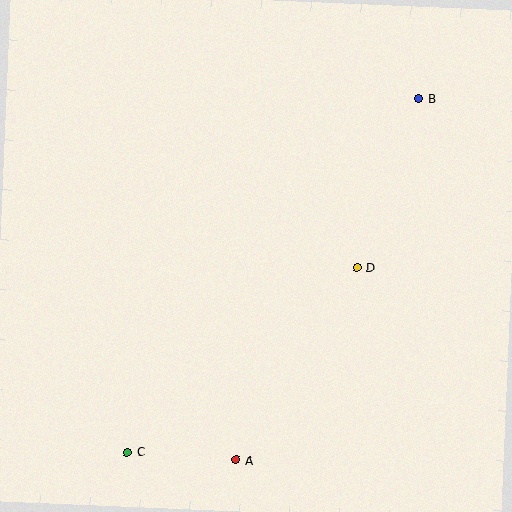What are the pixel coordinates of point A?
Point A is at (236, 460).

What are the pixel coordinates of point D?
Point D is at (357, 267).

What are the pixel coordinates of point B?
Point B is at (418, 98).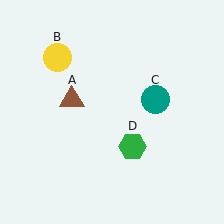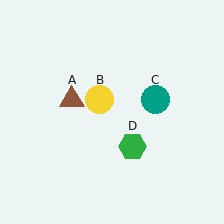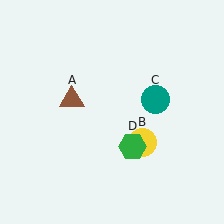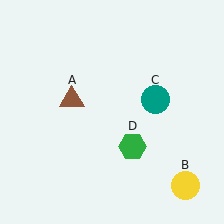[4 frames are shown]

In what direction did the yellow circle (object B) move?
The yellow circle (object B) moved down and to the right.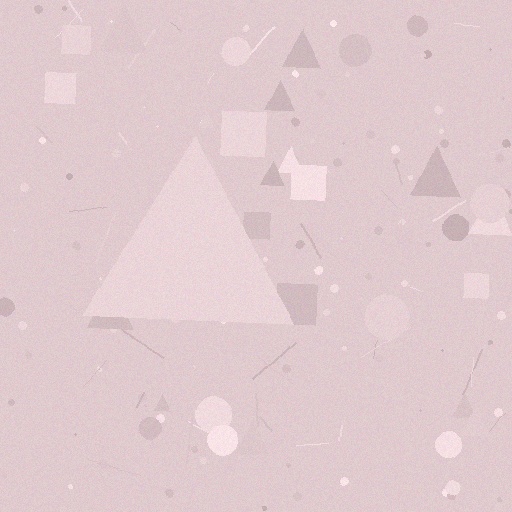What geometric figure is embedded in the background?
A triangle is embedded in the background.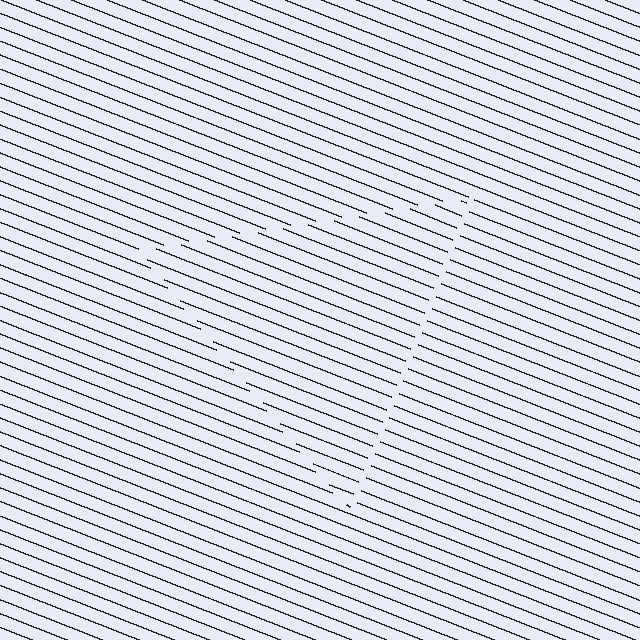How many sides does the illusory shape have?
3 sides — the line-ends trace a triangle.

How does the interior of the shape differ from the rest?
The interior of the shape contains the same grating, shifted by half a period — the contour is defined by the phase discontinuity where line-ends from the inner and outer gratings abut.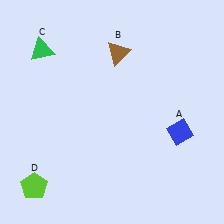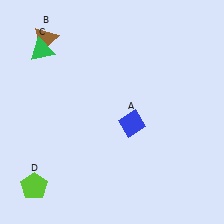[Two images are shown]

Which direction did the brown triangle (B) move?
The brown triangle (B) moved left.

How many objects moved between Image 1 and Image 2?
2 objects moved between the two images.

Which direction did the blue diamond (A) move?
The blue diamond (A) moved left.